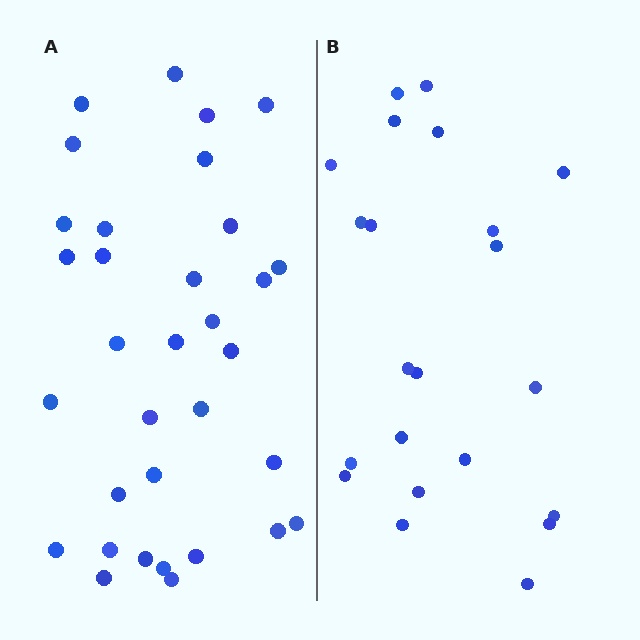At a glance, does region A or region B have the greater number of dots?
Region A (the left region) has more dots.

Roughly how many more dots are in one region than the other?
Region A has roughly 12 or so more dots than region B.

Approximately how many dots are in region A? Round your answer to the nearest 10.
About 30 dots. (The exact count is 33, which rounds to 30.)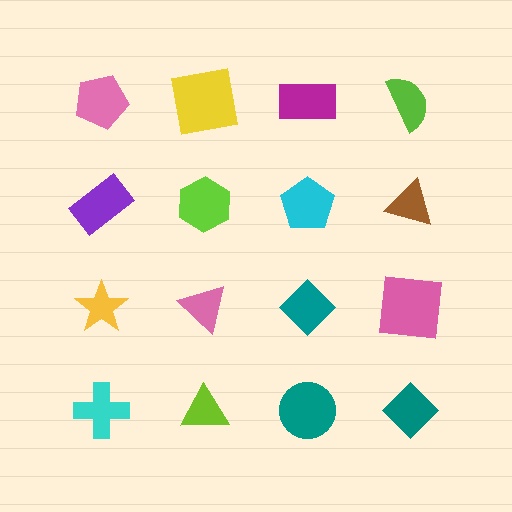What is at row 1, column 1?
A pink pentagon.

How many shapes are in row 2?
4 shapes.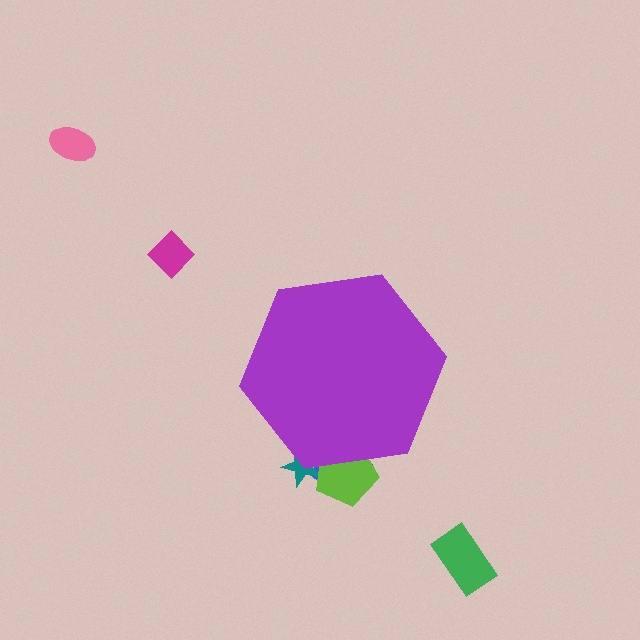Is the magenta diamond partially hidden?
No, the magenta diamond is fully visible.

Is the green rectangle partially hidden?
No, the green rectangle is fully visible.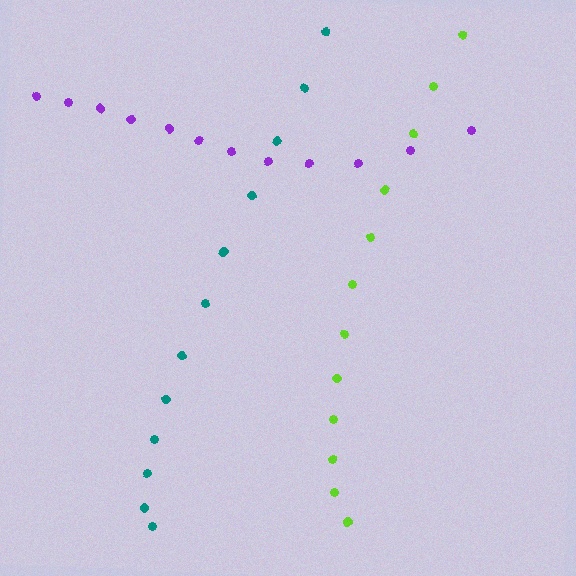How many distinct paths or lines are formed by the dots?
There are 3 distinct paths.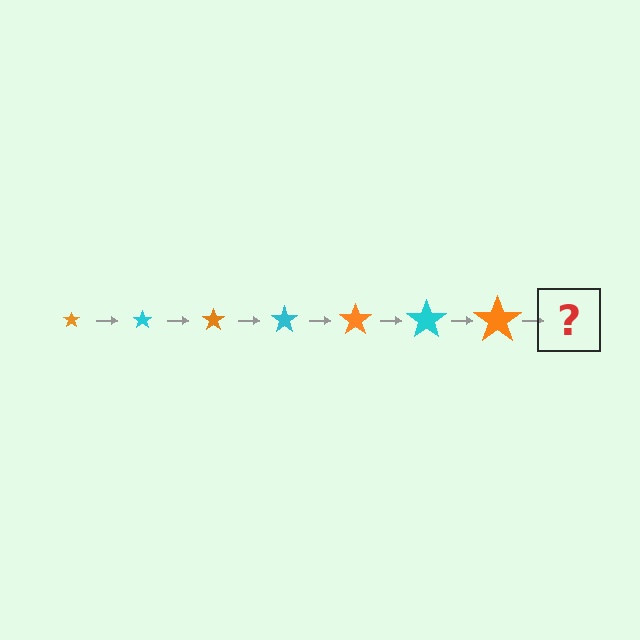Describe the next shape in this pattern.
It should be a cyan star, larger than the previous one.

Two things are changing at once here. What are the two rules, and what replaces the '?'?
The two rules are that the star grows larger each step and the color cycles through orange and cyan. The '?' should be a cyan star, larger than the previous one.